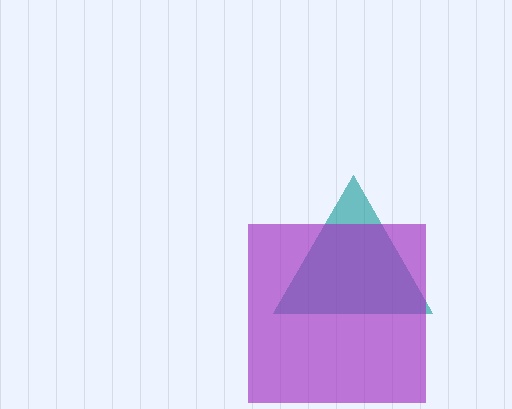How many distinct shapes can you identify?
There are 2 distinct shapes: a teal triangle, a purple square.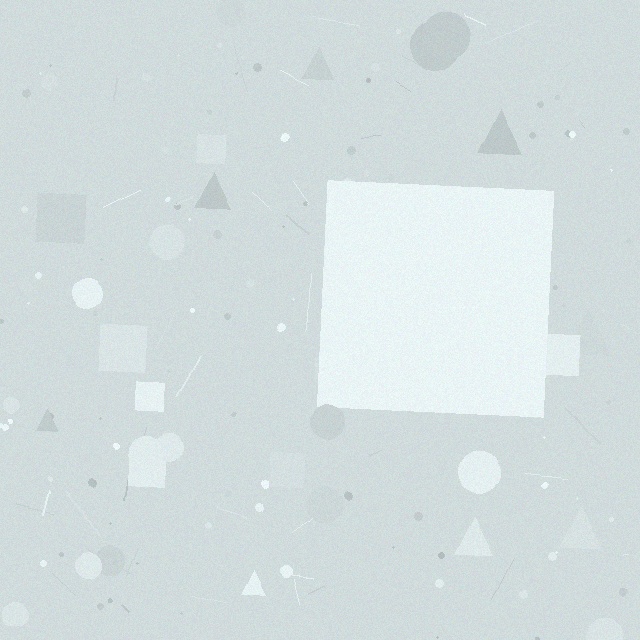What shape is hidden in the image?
A square is hidden in the image.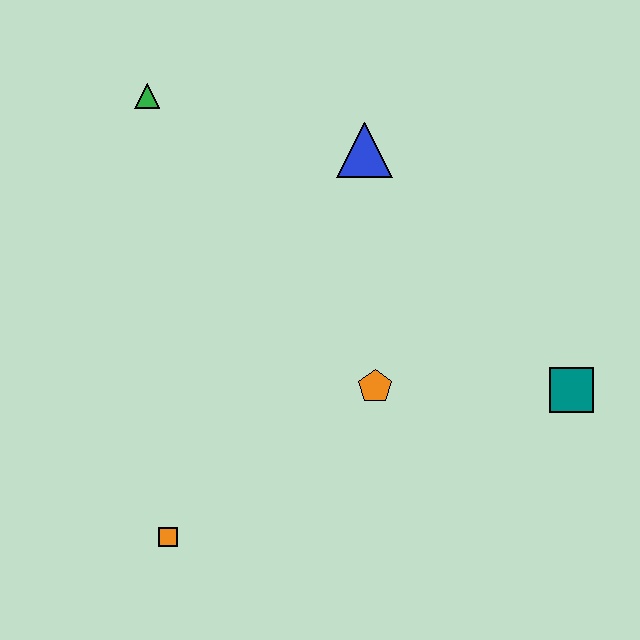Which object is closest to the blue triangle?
The green triangle is closest to the blue triangle.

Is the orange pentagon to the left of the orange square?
No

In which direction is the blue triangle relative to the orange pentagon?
The blue triangle is above the orange pentagon.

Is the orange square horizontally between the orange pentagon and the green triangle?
Yes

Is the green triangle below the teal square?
No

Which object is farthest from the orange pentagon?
The green triangle is farthest from the orange pentagon.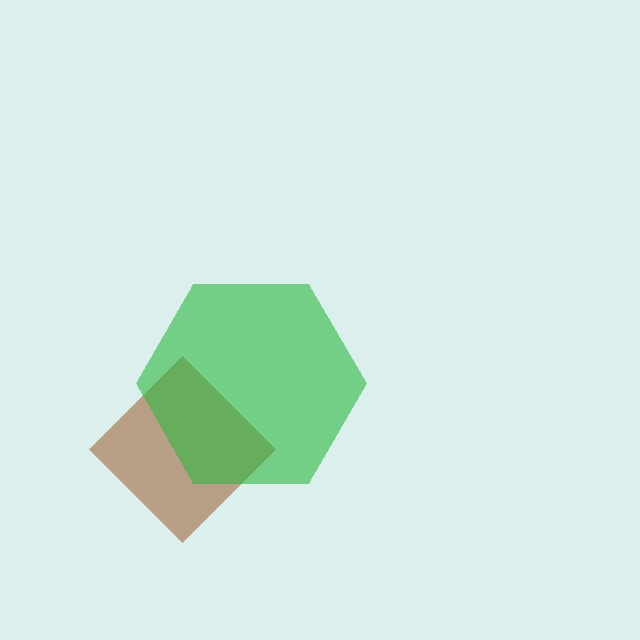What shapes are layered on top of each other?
The layered shapes are: a brown diamond, a green hexagon.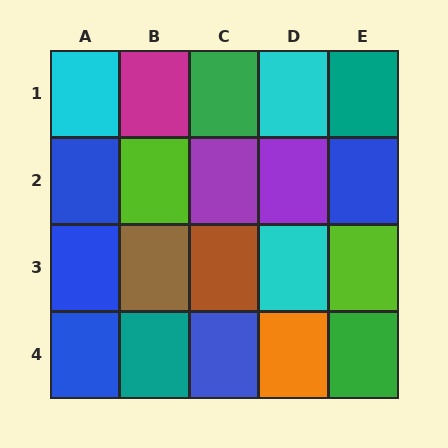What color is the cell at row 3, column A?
Blue.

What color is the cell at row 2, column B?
Lime.